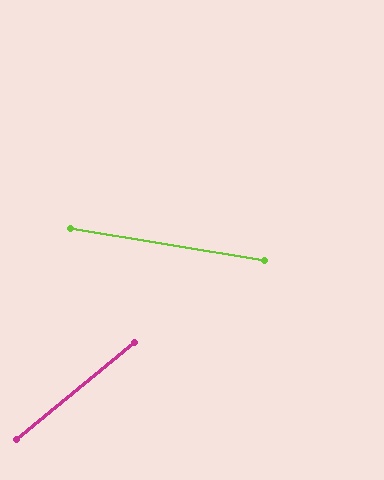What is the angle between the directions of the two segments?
Approximately 49 degrees.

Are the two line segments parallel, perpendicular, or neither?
Neither parallel nor perpendicular — they differ by about 49°.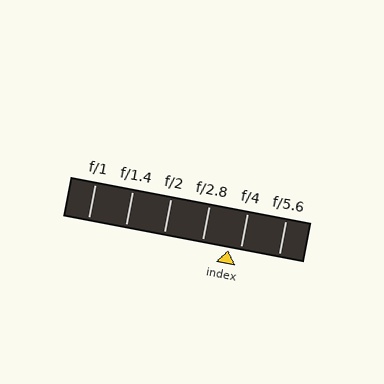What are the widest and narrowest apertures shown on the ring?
The widest aperture shown is f/1 and the narrowest is f/5.6.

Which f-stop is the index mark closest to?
The index mark is closest to f/4.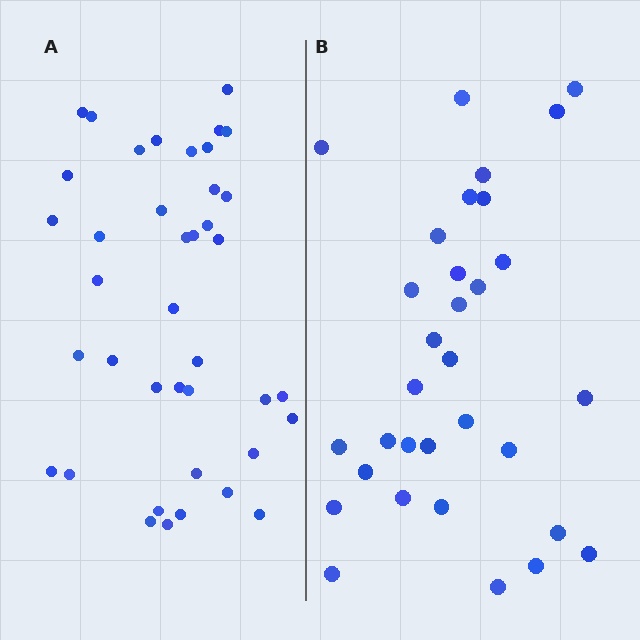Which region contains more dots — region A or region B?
Region A (the left region) has more dots.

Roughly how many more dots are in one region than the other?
Region A has roughly 8 or so more dots than region B.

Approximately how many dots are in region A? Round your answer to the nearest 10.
About 40 dots.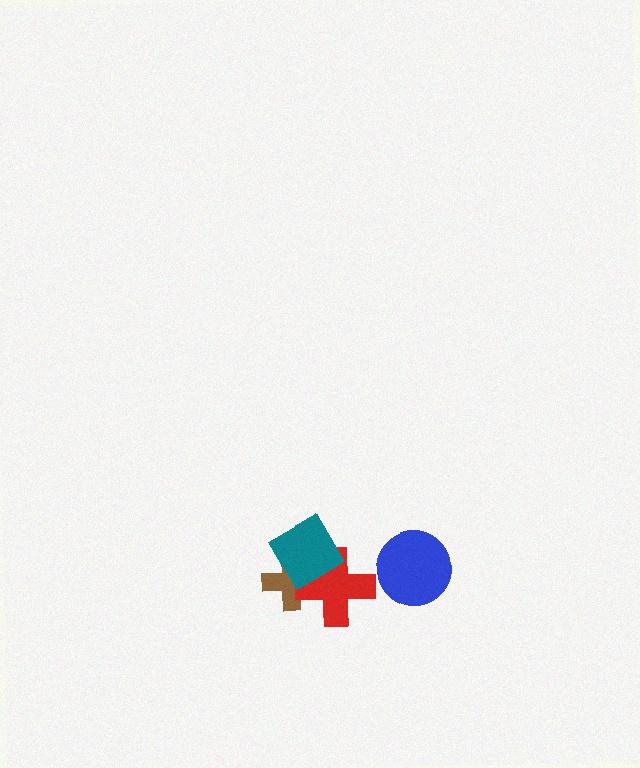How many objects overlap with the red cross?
2 objects overlap with the red cross.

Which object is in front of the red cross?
The teal diamond is in front of the red cross.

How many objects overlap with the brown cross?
2 objects overlap with the brown cross.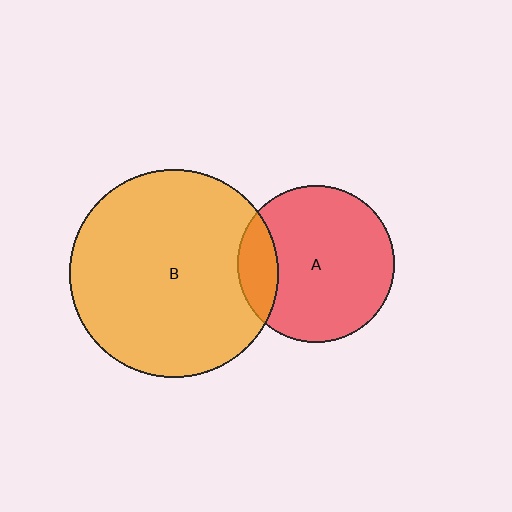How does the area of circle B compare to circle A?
Approximately 1.8 times.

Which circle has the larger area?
Circle B (orange).